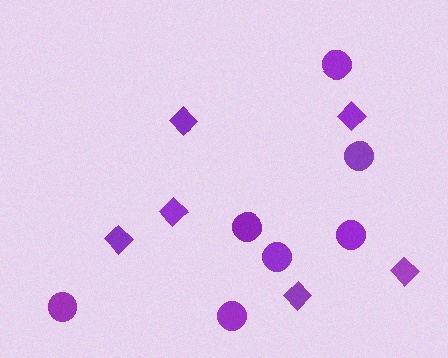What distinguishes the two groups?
There are 2 groups: one group of circles (7) and one group of diamonds (6).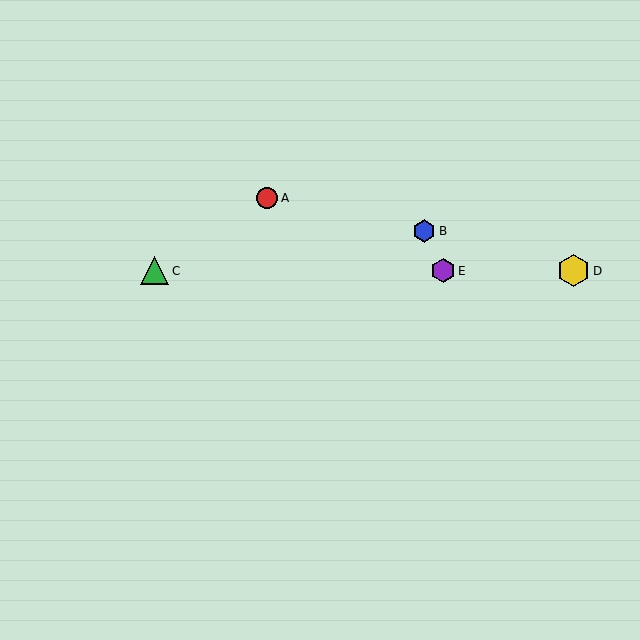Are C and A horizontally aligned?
No, C is at y≈271 and A is at y≈198.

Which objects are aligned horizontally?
Objects C, D, E are aligned horizontally.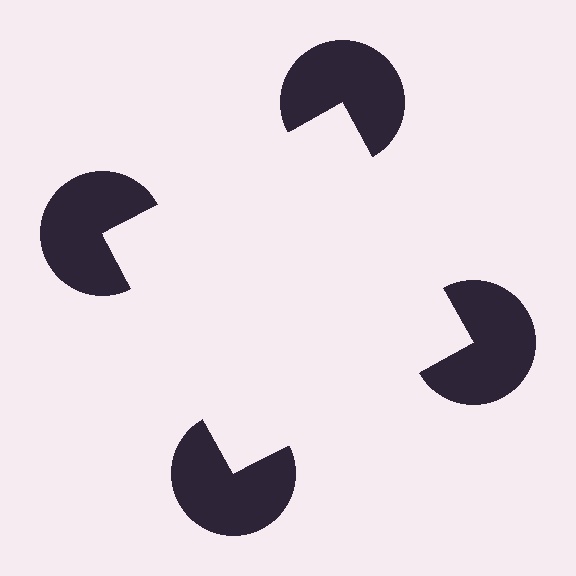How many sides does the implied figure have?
4 sides.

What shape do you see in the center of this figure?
An illusory square — its edges are inferred from the aligned wedge cuts in the pac-man discs, not physically drawn.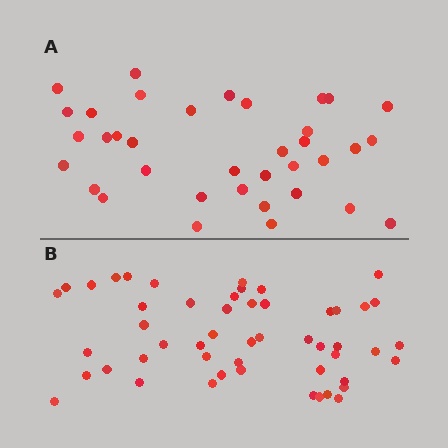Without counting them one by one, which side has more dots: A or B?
Region B (the bottom region) has more dots.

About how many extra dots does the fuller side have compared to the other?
Region B has approximately 15 more dots than region A.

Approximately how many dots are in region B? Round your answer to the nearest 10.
About 50 dots. (The exact count is 51, which rounds to 50.)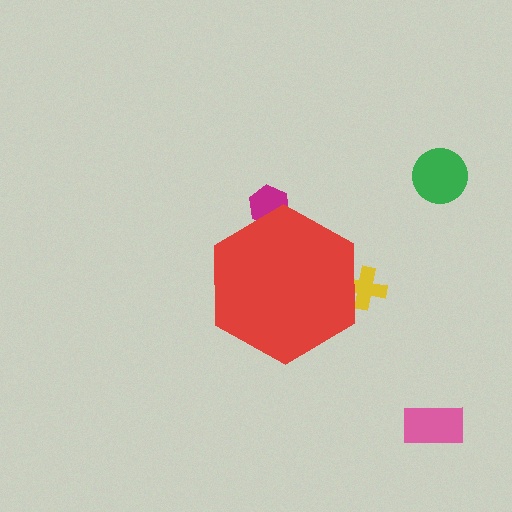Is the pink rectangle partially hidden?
No, the pink rectangle is fully visible.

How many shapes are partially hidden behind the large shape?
2 shapes are partially hidden.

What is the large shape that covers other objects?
A red hexagon.